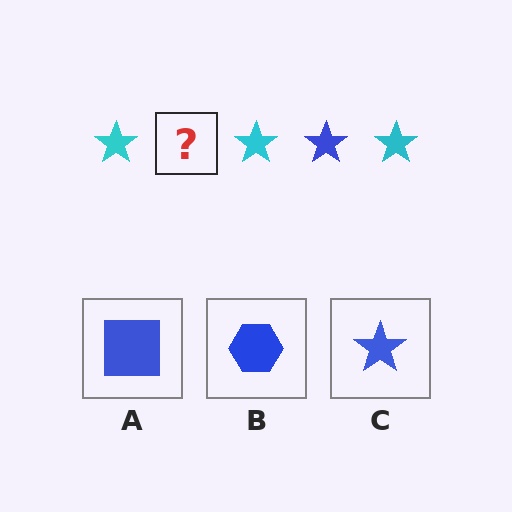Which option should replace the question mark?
Option C.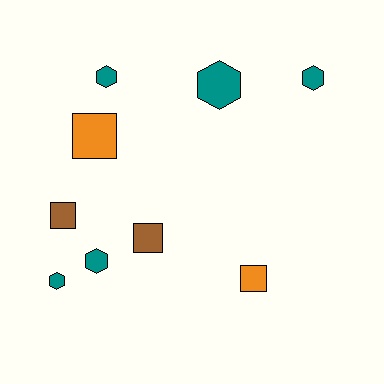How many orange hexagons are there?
There are no orange hexagons.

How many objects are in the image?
There are 9 objects.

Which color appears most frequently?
Teal, with 5 objects.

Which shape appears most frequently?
Hexagon, with 5 objects.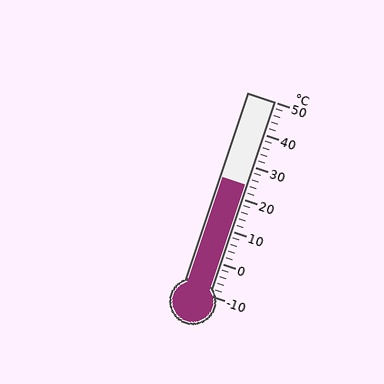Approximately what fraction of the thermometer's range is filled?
The thermometer is filled to approximately 55% of its range.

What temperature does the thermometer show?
The thermometer shows approximately 24°C.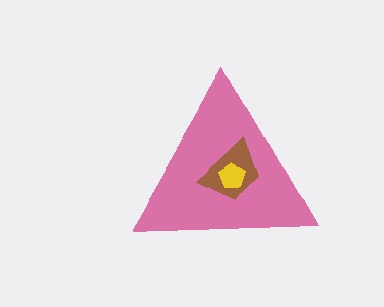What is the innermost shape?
The yellow pentagon.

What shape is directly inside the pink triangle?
The brown trapezoid.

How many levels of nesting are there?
3.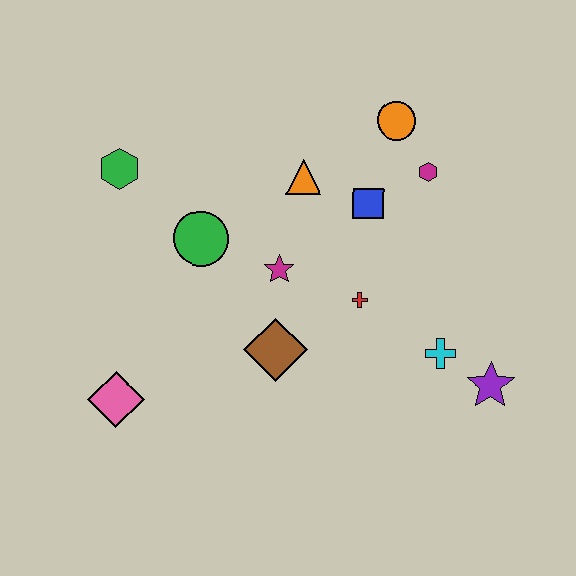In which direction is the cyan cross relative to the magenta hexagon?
The cyan cross is below the magenta hexagon.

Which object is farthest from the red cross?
The green hexagon is farthest from the red cross.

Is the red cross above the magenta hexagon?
No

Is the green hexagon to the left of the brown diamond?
Yes